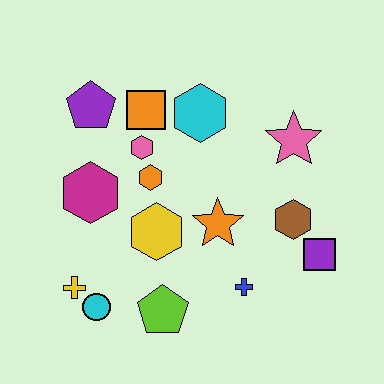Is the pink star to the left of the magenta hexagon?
No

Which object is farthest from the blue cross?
The purple pentagon is farthest from the blue cross.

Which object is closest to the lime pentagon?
The cyan circle is closest to the lime pentagon.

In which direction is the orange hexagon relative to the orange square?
The orange hexagon is below the orange square.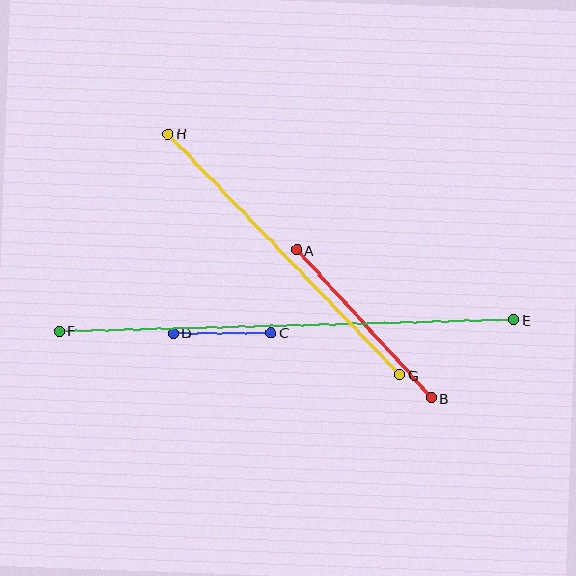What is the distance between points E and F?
The distance is approximately 454 pixels.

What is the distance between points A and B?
The distance is approximately 200 pixels.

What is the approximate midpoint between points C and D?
The midpoint is at approximately (223, 333) pixels.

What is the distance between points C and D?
The distance is approximately 98 pixels.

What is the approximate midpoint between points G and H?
The midpoint is at approximately (284, 254) pixels.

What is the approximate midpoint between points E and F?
The midpoint is at approximately (287, 326) pixels.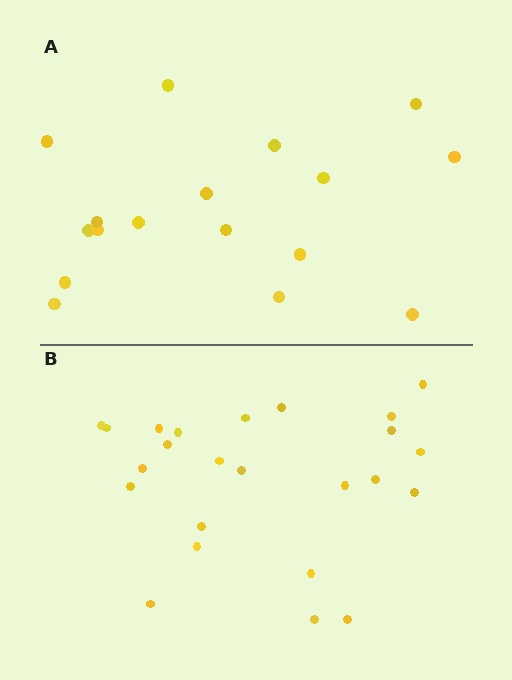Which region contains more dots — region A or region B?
Region B (the bottom region) has more dots.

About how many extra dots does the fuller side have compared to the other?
Region B has roughly 8 or so more dots than region A.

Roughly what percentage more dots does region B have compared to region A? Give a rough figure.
About 40% more.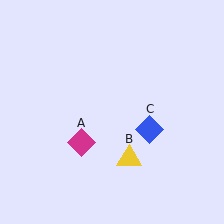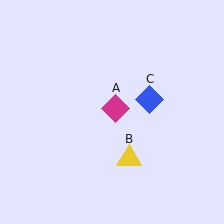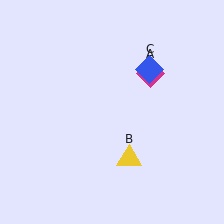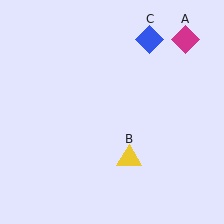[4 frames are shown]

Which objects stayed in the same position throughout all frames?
Yellow triangle (object B) remained stationary.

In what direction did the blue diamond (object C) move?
The blue diamond (object C) moved up.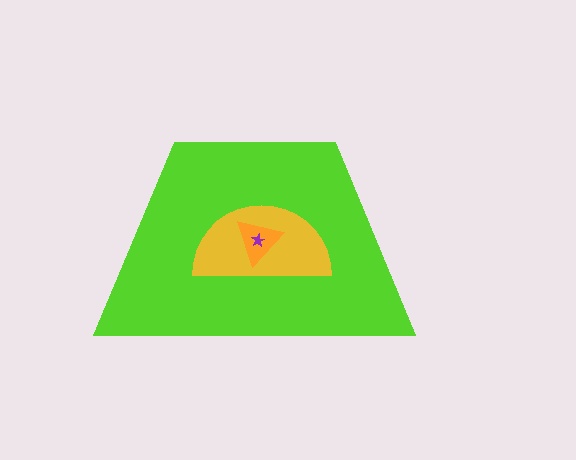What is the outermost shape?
The lime trapezoid.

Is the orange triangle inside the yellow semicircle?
Yes.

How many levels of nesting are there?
4.